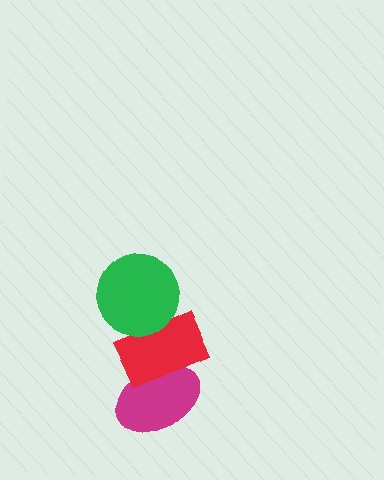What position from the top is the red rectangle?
The red rectangle is 2nd from the top.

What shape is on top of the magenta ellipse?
The red rectangle is on top of the magenta ellipse.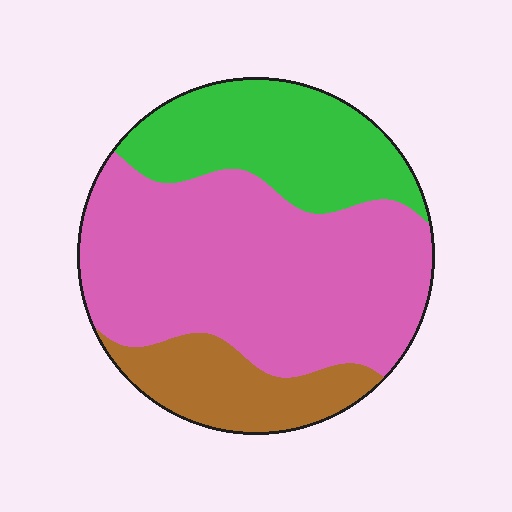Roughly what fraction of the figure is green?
Green covers around 25% of the figure.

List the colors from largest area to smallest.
From largest to smallest: pink, green, brown.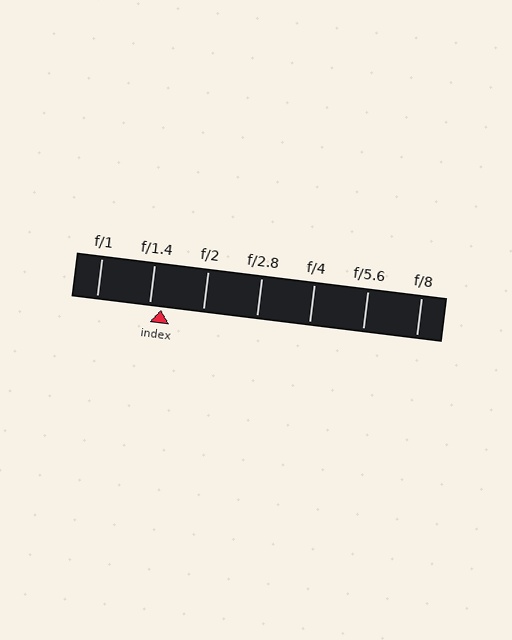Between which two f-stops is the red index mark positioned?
The index mark is between f/1.4 and f/2.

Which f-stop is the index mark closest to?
The index mark is closest to f/1.4.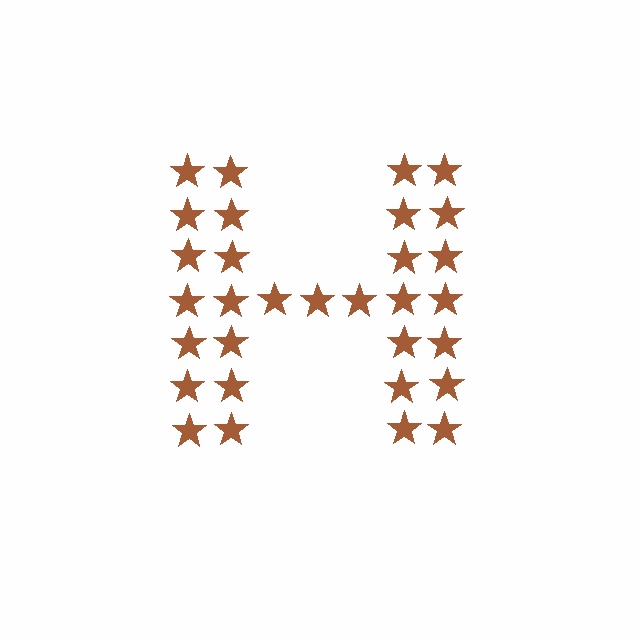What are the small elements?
The small elements are stars.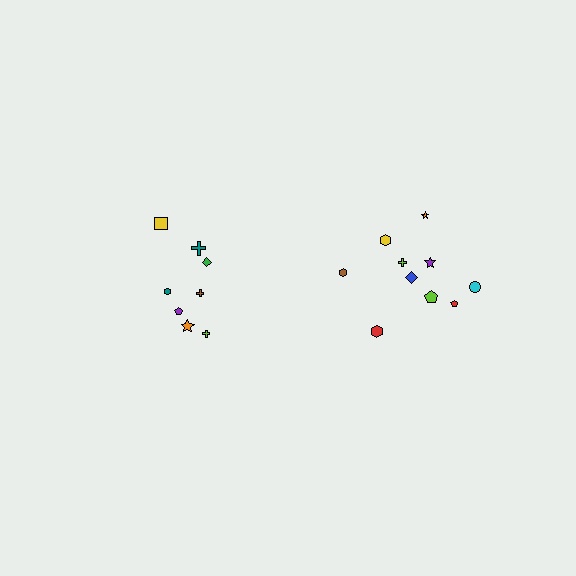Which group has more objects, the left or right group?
The right group.